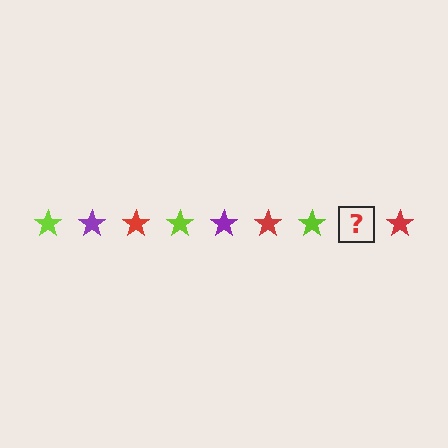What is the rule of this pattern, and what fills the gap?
The rule is that the pattern cycles through lime, purple, red stars. The gap should be filled with a purple star.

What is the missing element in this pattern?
The missing element is a purple star.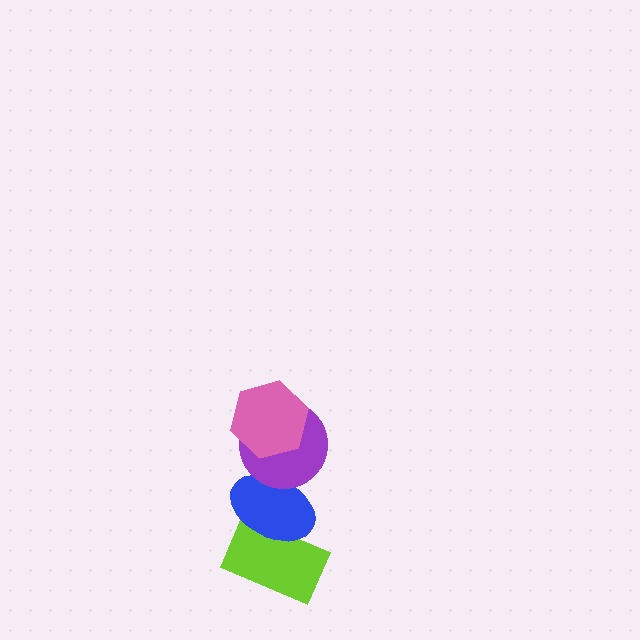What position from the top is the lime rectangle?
The lime rectangle is 4th from the top.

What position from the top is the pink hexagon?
The pink hexagon is 1st from the top.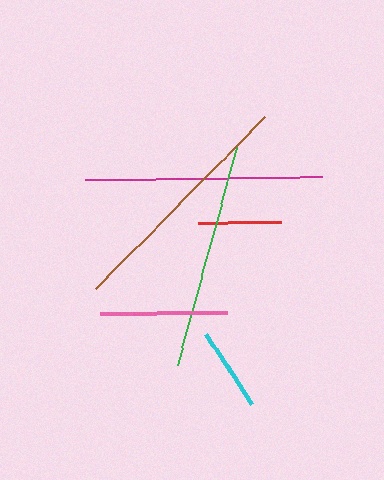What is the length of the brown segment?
The brown segment is approximately 242 pixels long.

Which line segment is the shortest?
The red line is the shortest at approximately 83 pixels.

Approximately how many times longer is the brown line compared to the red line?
The brown line is approximately 2.9 times the length of the red line.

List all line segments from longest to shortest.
From longest to shortest: brown, magenta, green, pink, cyan, red.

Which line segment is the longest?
The brown line is the longest at approximately 242 pixels.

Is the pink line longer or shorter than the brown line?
The brown line is longer than the pink line.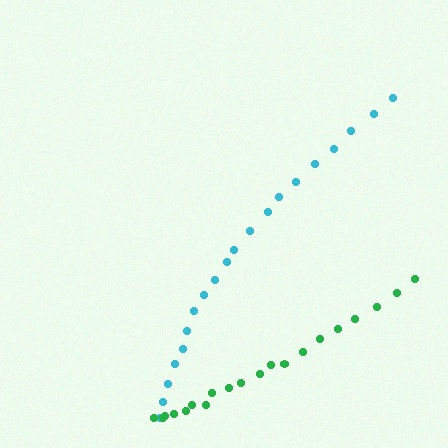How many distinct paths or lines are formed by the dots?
There are 2 distinct paths.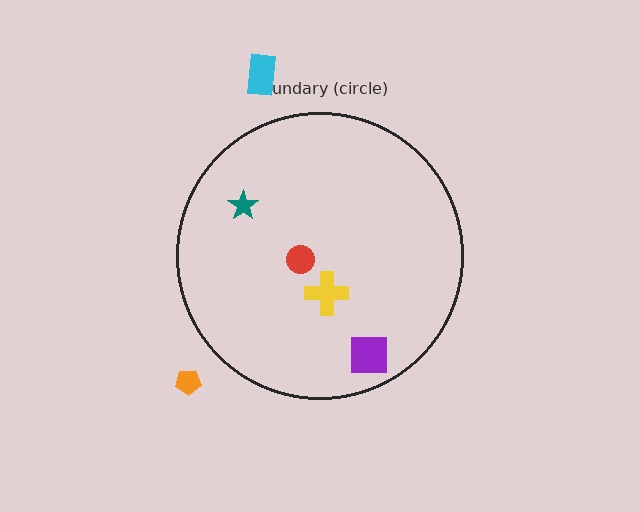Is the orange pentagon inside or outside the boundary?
Outside.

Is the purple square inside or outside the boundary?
Inside.